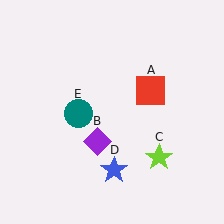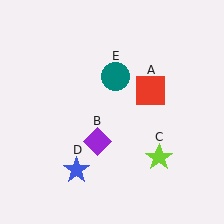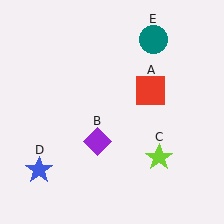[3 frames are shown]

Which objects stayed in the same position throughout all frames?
Red square (object A) and purple diamond (object B) and lime star (object C) remained stationary.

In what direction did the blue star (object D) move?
The blue star (object D) moved left.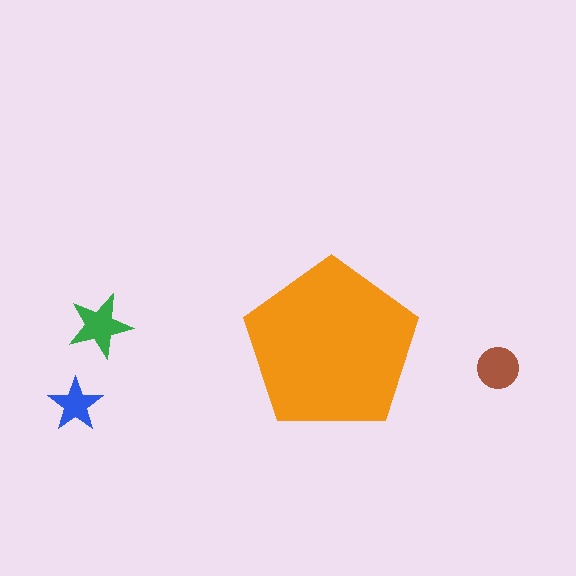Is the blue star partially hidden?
No, the blue star is fully visible.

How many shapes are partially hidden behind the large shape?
0 shapes are partially hidden.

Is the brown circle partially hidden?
No, the brown circle is fully visible.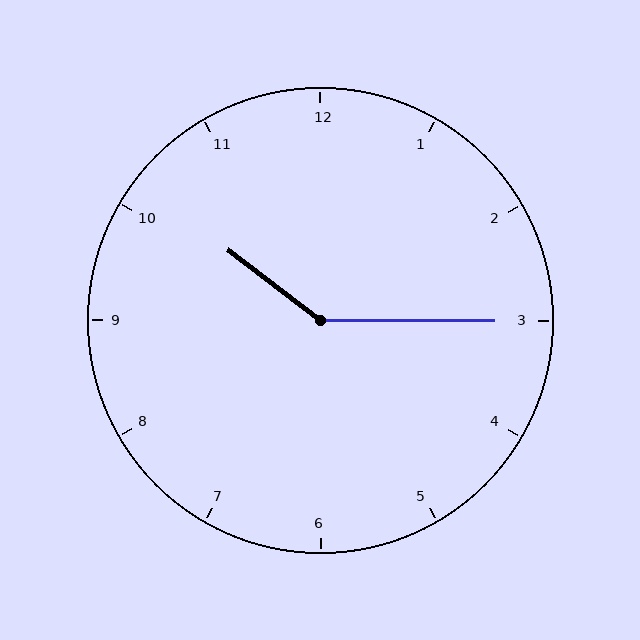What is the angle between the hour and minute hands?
Approximately 142 degrees.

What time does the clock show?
10:15.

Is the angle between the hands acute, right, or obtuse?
It is obtuse.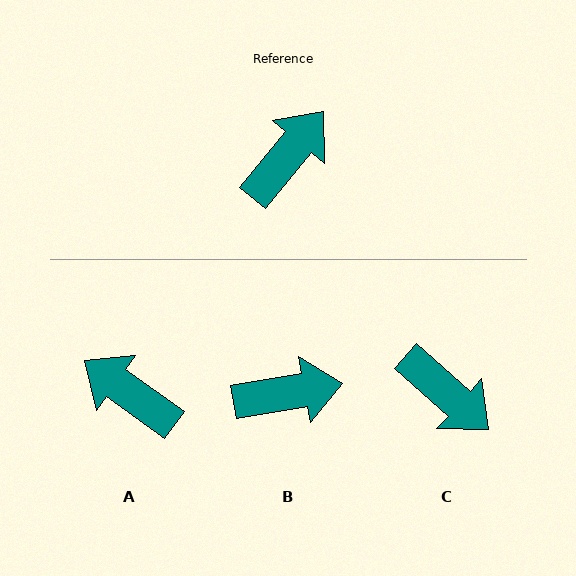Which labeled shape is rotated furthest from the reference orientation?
A, about 94 degrees away.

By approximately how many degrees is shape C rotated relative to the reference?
Approximately 92 degrees clockwise.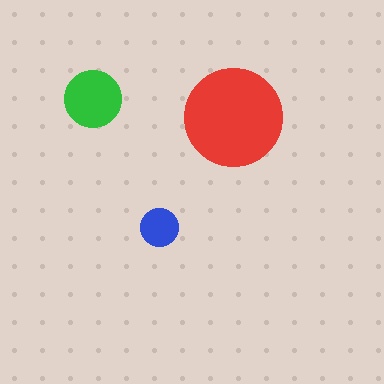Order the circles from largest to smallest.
the red one, the green one, the blue one.